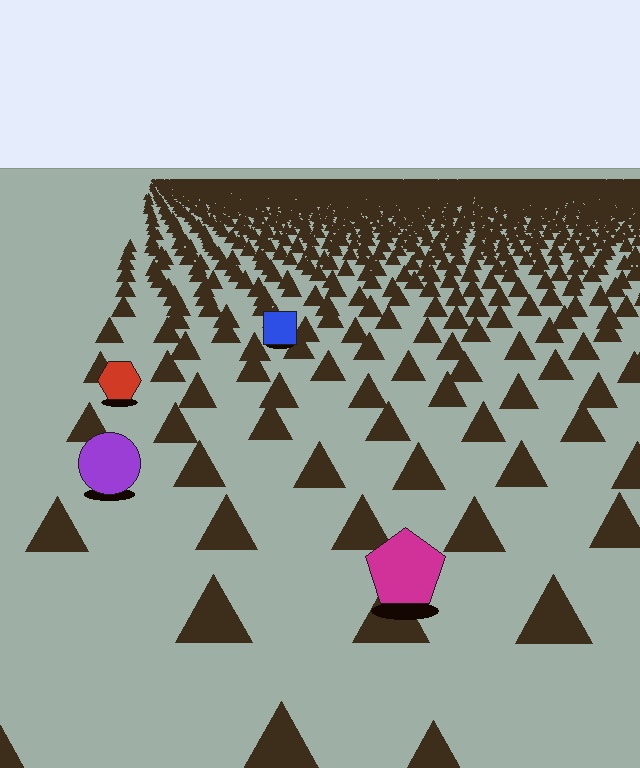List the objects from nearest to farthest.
From nearest to farthest: the magenta pentagon, the purple circle, the red hexagon, the blue square.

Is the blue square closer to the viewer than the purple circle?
No. The purple circle is closer — you can tell from the texture gradient: the ground texture is coarser near it.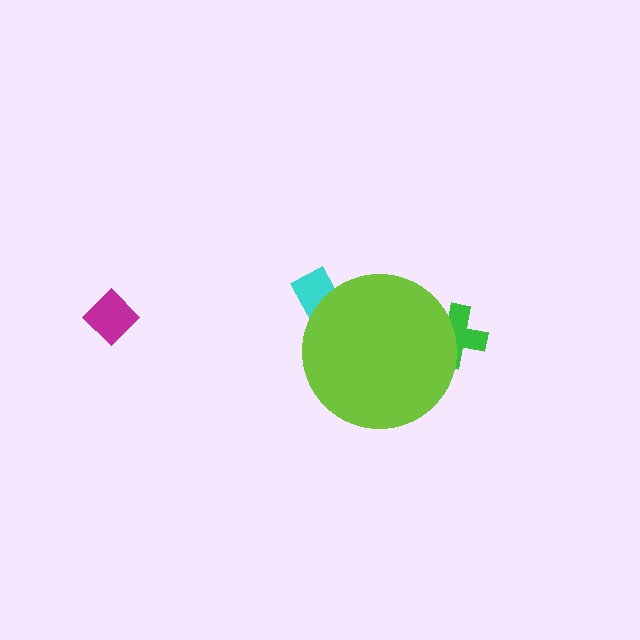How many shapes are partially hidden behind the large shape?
2 shapes are partially hidden.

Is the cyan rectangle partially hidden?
Yes, the cyan rectangle is partially hidden behind the lime circle.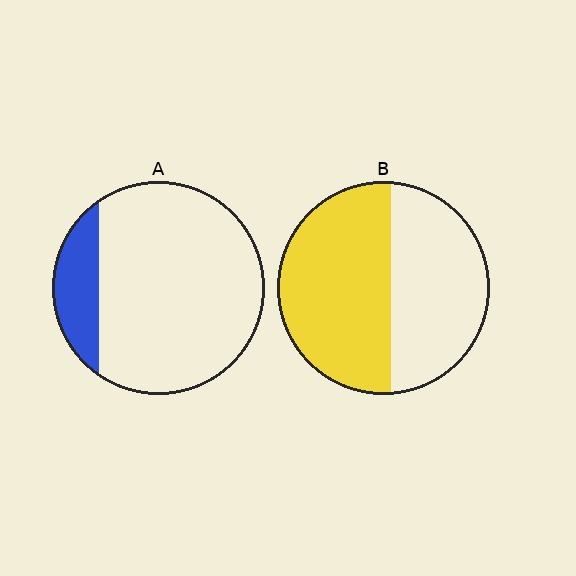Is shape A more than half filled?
No.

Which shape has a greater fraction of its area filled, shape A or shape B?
Shape B.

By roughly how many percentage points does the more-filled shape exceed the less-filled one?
By roughly 40 percentage points (B over A).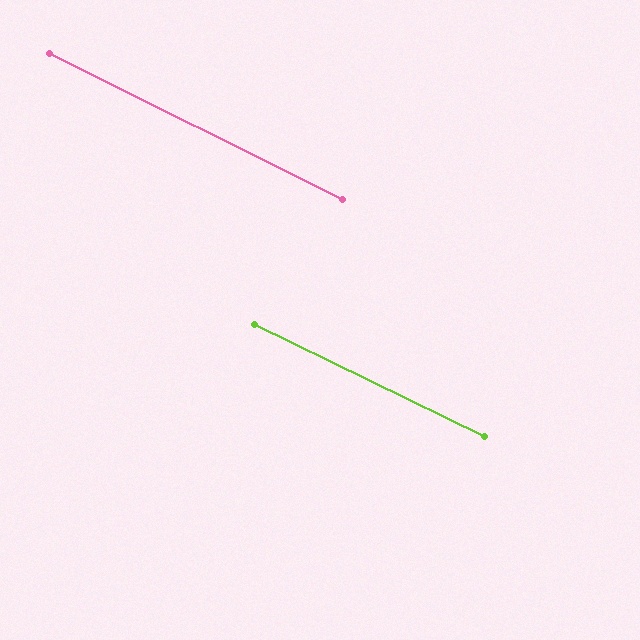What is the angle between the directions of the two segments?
Approximately 1 degree.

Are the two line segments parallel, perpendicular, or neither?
Parallel — their directions differ by only 0.5°.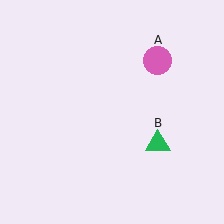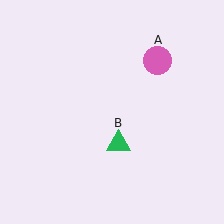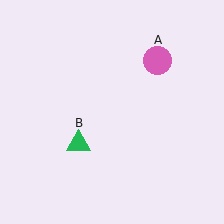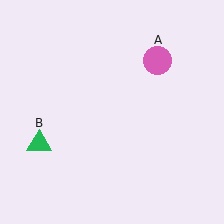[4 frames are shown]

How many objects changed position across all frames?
1 object changed position: green triangle (object B).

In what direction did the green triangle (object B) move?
The green triangle (object B) moved left.